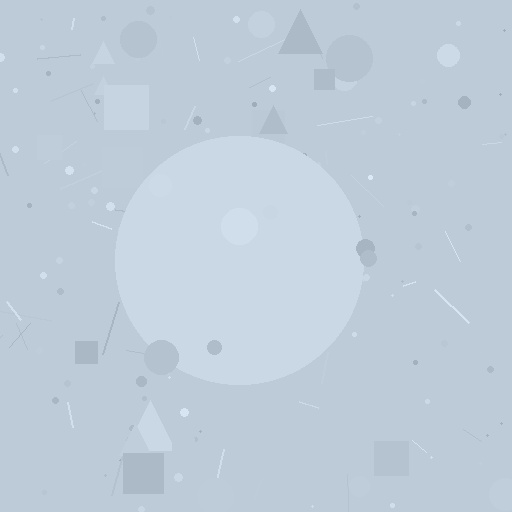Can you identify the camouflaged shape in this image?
The camouflaged shape is a circle.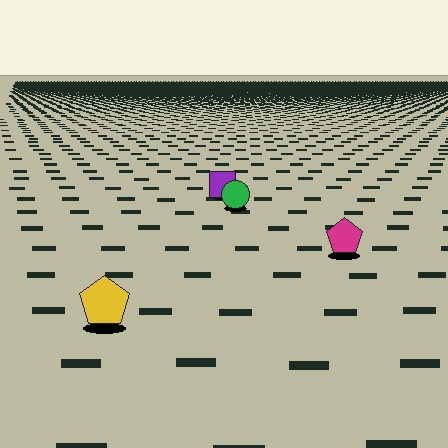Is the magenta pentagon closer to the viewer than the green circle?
Yes. The magenta pentagon is closer — you can tell from the texture gradient: the ground texture is coarser near it.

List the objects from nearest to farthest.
From nearest to farthest: the yellow pentagon, the magenta pentagon, the green circle, the purple square.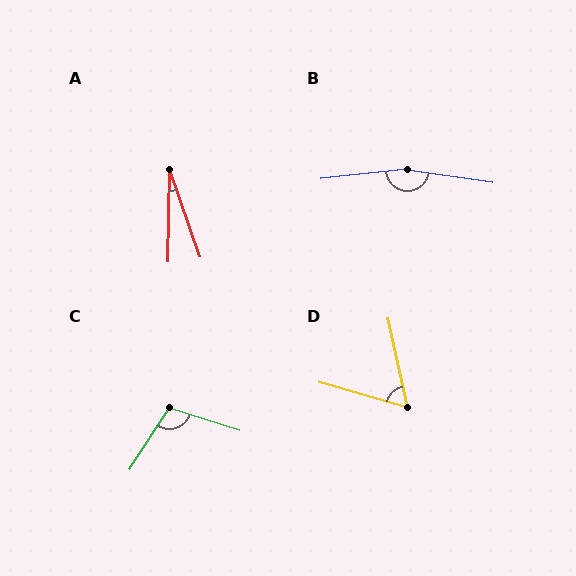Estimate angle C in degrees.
Approximately 105 degrees.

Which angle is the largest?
B, at approximately 165 degrees.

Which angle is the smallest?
A, at approximately 20 degrees.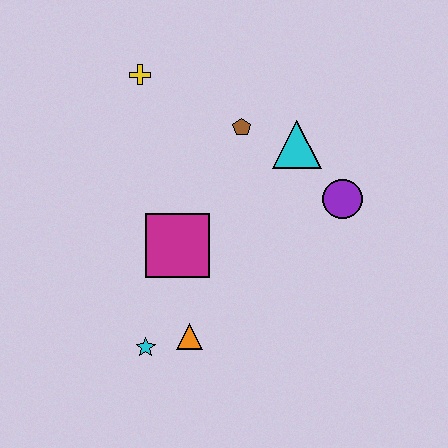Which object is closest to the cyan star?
The orange triangle is closest to the cyan star.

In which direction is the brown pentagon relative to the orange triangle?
The brown pentagon is above the orange triangle.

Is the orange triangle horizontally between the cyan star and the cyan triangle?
Yes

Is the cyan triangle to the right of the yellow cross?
Yes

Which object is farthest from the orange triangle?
The yellow cross is farthest from the orange triangle.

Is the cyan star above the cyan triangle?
No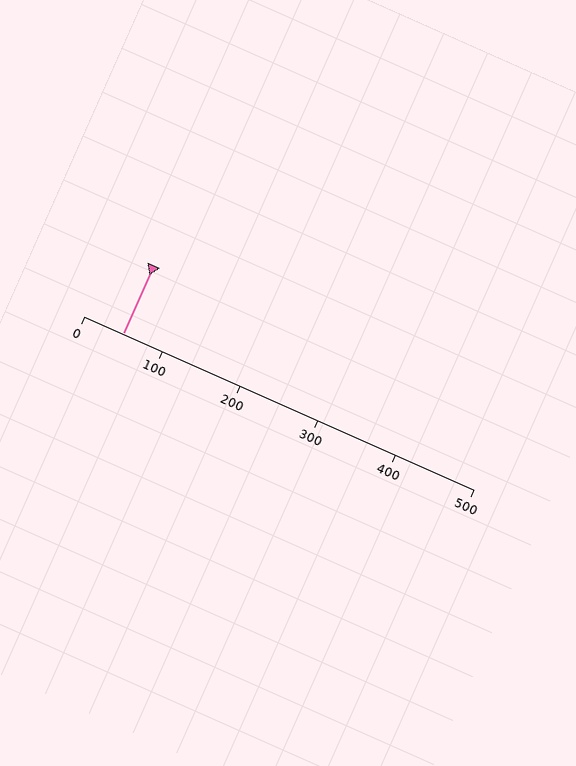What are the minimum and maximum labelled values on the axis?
The axis runs from 0 to 500.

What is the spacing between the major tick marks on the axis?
The major ticks are spaced 100 apart.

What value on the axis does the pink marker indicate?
The marker indicates approximately 50.